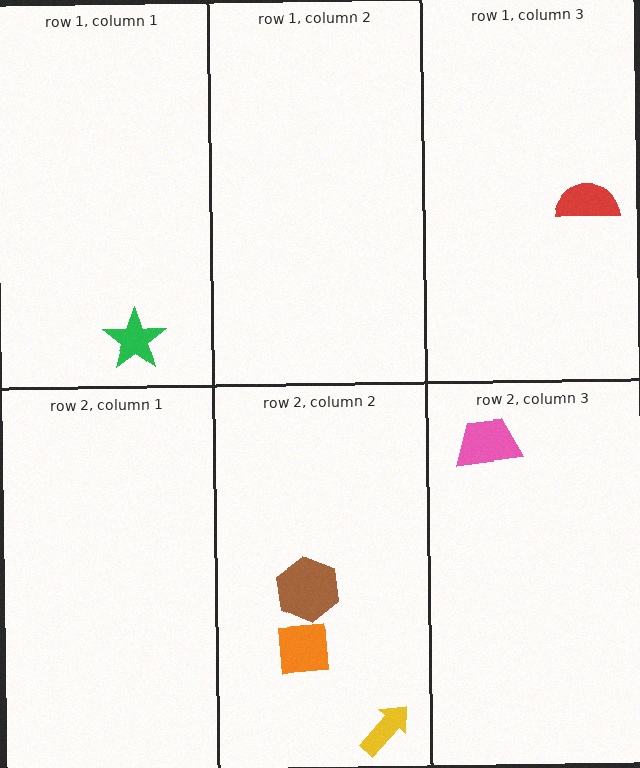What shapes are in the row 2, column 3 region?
The pink trapezoid.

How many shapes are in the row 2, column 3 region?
1.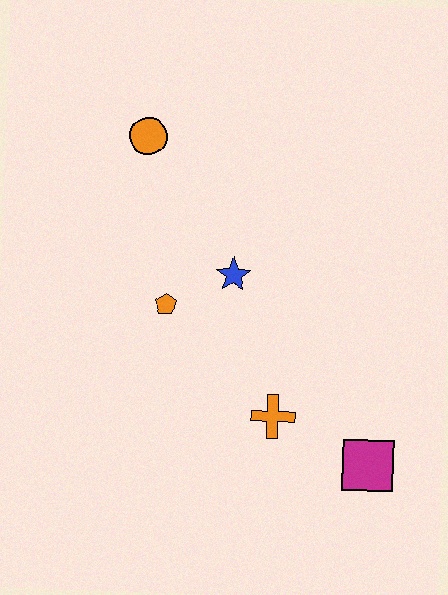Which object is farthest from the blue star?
The magenta square is farthest from the blue star.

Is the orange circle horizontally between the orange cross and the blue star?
No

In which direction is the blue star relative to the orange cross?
The blue star is above the orange cross.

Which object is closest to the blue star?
The orange pentagon is closest to the blue star.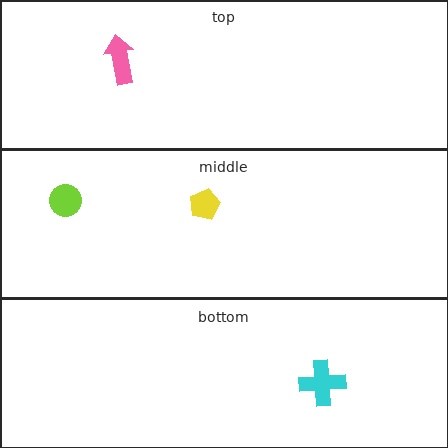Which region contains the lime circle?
The middle region.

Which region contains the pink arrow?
The top region.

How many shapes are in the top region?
1.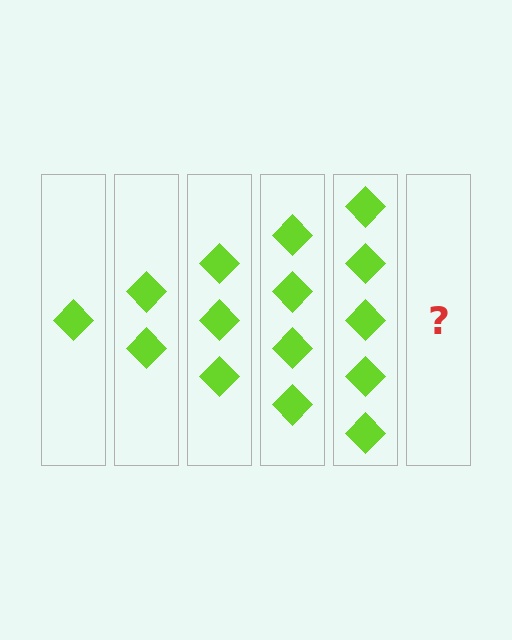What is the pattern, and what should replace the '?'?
The pattern is that each step adds one more diamond. The '?' should be 6 diamonds.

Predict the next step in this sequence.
The next step is 6 diamonds.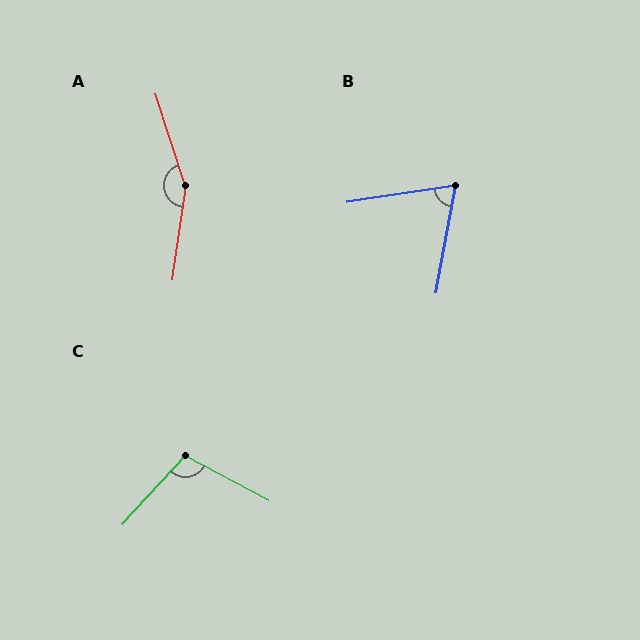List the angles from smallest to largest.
B (71°), C (105°), A (154°).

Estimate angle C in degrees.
Approximately 105 degrees.